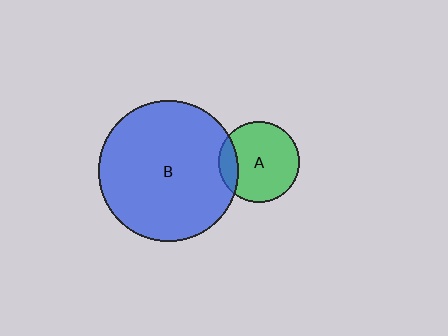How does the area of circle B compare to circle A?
Approximately 3.0 times.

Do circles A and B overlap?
Yes.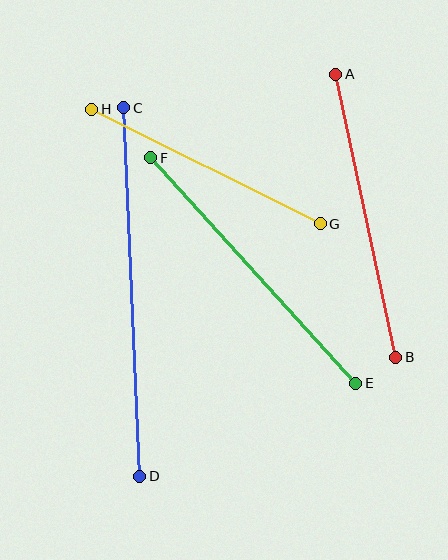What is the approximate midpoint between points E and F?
The midpoint is at approximately (253, 270) pixels.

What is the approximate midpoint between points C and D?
The midpoint is at approximately (132, 292) pixels.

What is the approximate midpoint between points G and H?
The midpoint is at approximately (206, 166) pixels.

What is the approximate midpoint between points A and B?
The midpoint is at approximately (366, 216) pixels.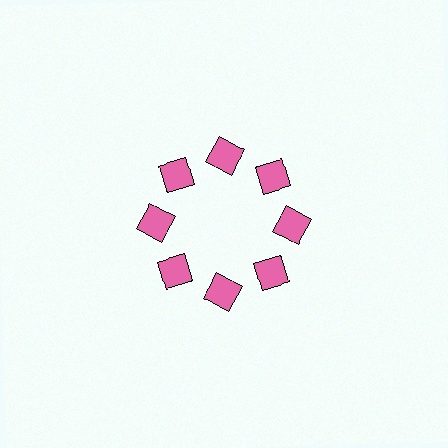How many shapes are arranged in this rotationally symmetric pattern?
There are 8 shapes, arranged in 8 groups of 1.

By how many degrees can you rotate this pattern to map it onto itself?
The pattern maps onto itself every 45 degrees of rotation.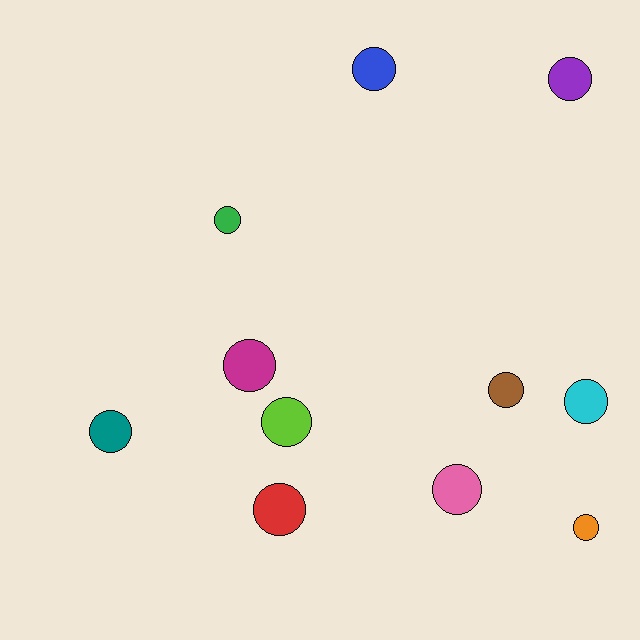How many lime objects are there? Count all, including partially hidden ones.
There is 1 lime object.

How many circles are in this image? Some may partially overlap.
There are 11 circles.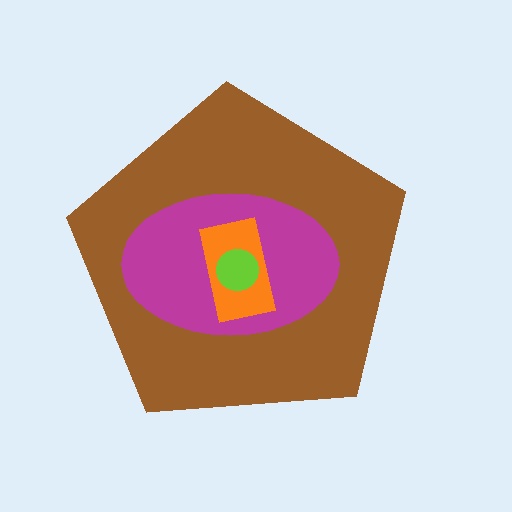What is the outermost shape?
The brown pentagon.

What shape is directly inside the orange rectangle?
The lime circle.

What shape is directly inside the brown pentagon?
The magenta ellipse.